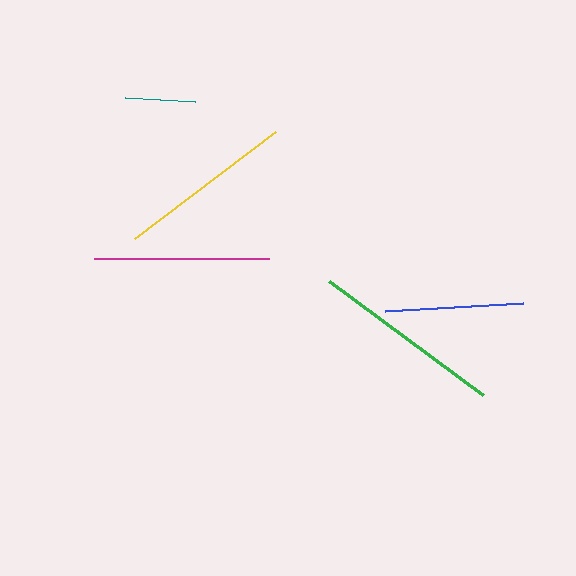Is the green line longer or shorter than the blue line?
The green line is longer than the blue line.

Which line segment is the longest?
The green line is the longest at approximately 191 pixels.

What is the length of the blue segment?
The blue segment is approximately 138 pixels long.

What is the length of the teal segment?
The teal segment is approximately 71 pixels long.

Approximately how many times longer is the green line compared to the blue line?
The green line is approximately 1.4 times the length of the blue line.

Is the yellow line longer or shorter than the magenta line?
The yellow line is longer than the magenta line.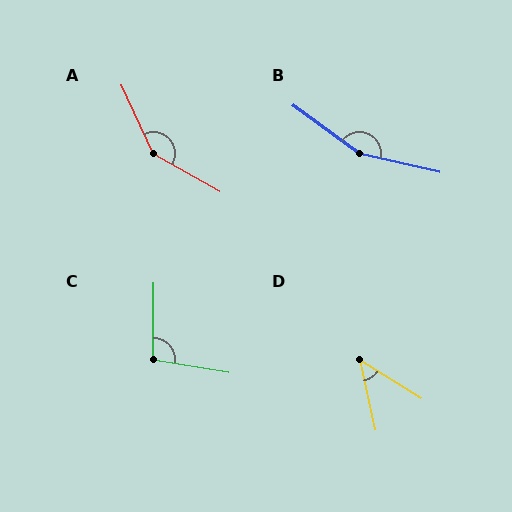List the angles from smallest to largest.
D (46°), C (99°), A (144°), B (157°).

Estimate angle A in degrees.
Approximately 144 degrees.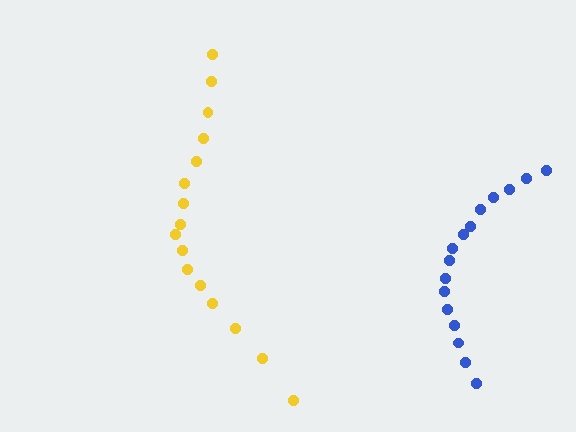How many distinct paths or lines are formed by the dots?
There are 2 distinct paths.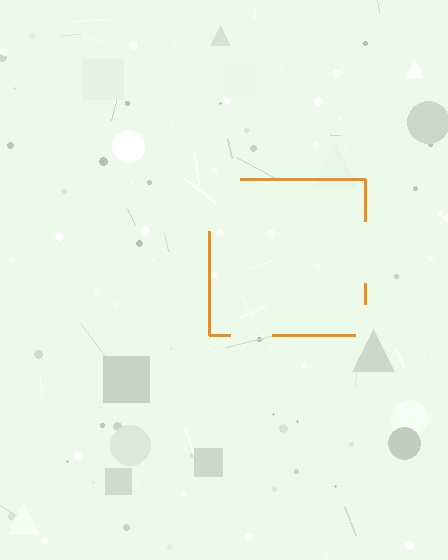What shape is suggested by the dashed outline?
The dashed outline suggests a square.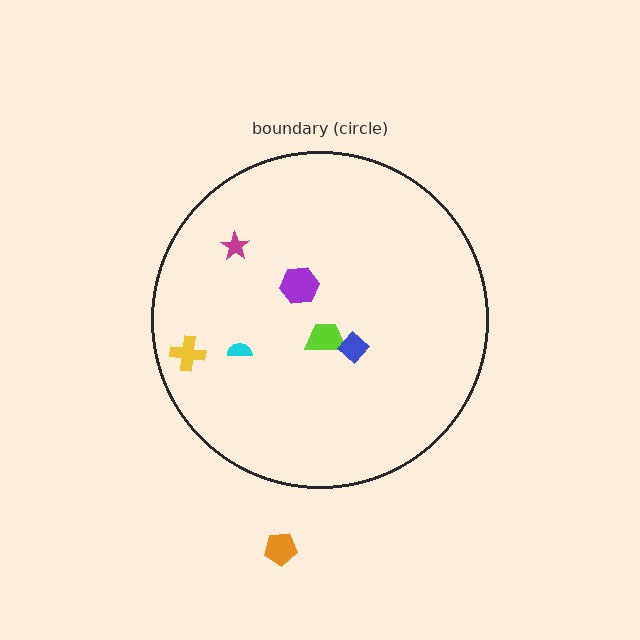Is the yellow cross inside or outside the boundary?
Inside.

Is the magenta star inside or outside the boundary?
Inside.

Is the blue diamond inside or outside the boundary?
Inside.